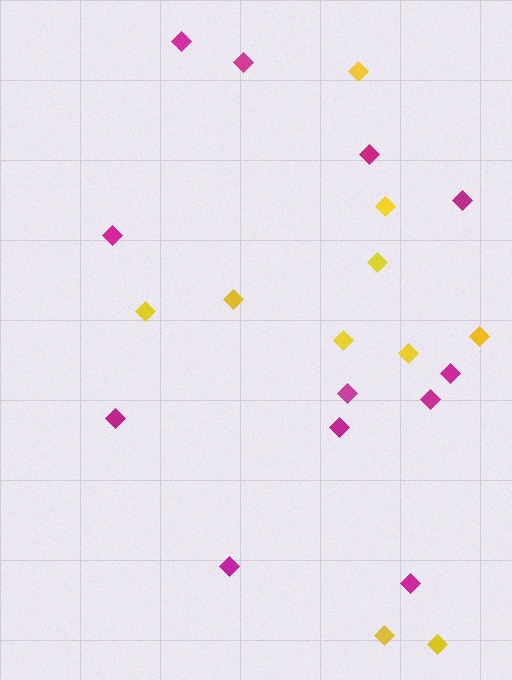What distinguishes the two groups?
There are 2 groups: one group of yellow diamonds (10) and one group of magenta diamonds (12).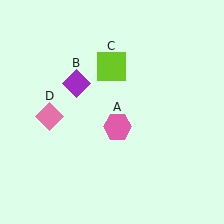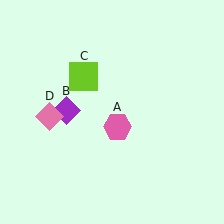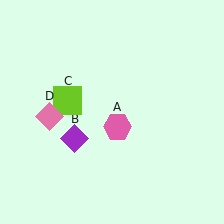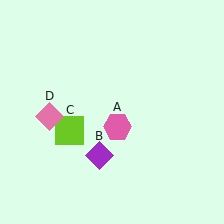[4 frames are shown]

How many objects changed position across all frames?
2 objects changed position: purple diamond (object B), lime square (object C).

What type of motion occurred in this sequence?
The purple diamond (object B), lime square (object C) rotated counterclockwise around the center of the scene.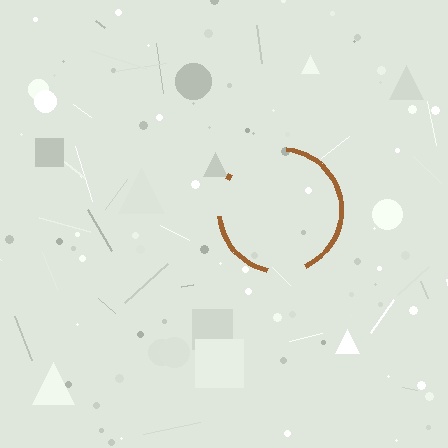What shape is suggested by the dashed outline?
The dashed outline suggests a circle.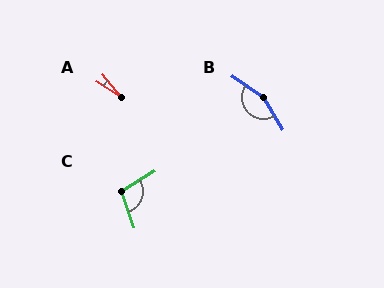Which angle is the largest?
B, at approximately 154 degrees.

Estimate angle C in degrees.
Approximately 102 degrees.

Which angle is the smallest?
A, at approximately 19 degrees.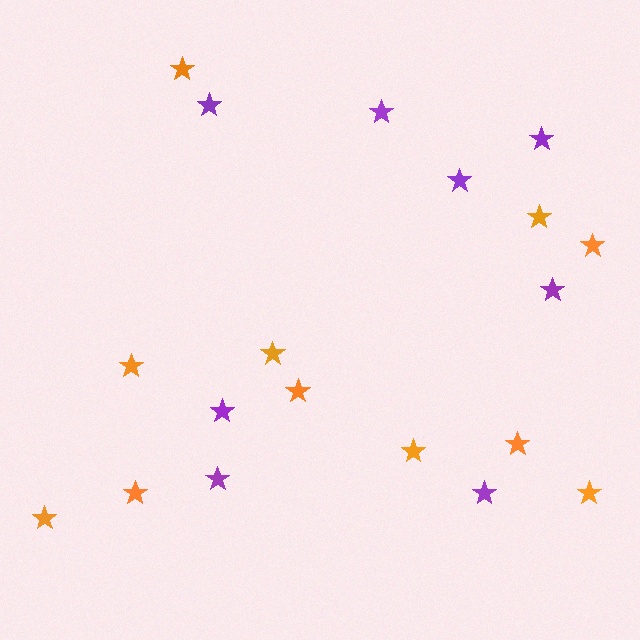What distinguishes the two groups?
There are 2 groups: one group of purple stars (8) and one group of orange stars (11).